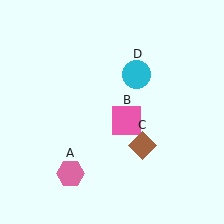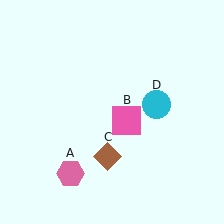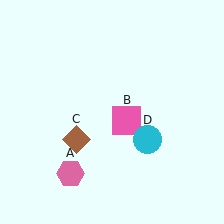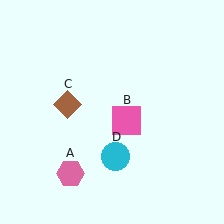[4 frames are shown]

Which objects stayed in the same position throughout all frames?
Pink hexagon (object A) and pink square (object B) remained stationary.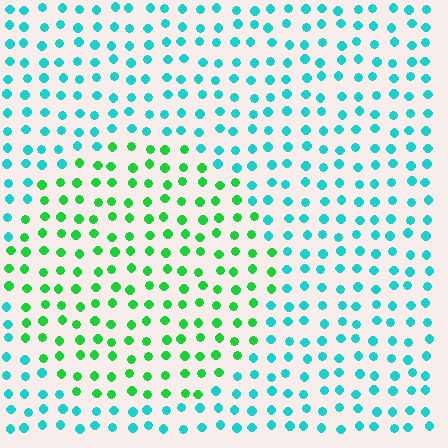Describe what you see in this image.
The image is filled with small cyan elements in a uniform arrangement. A circle-shaped region is visible where the elements are tinted to a slightly different hue, forming a subtle color boundary.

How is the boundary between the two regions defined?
The boundary is defined purely by a slight shift in hue (about 48 degrees). Spacing, size, and orientation are identical on both sides.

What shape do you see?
I see a circle.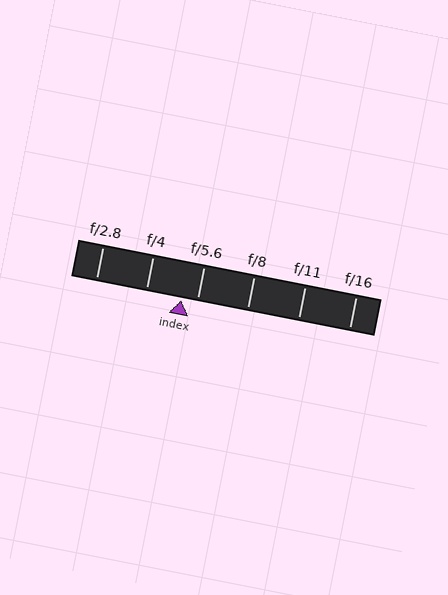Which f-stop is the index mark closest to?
The index mark is closest to f/5.6.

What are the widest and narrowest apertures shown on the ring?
The widest aperture shown is f/2.8 and the narrowest is f/16.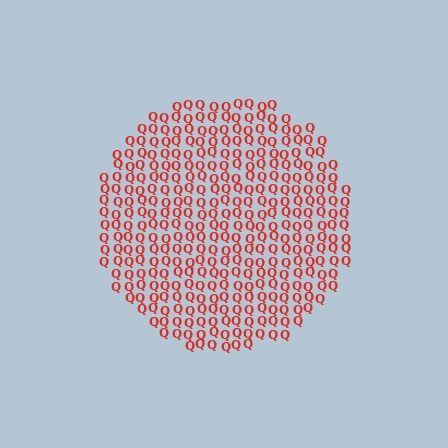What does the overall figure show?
The overall figure shows a circle.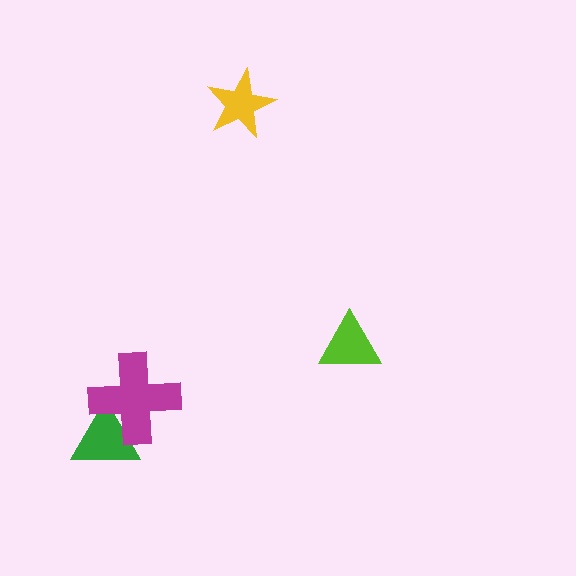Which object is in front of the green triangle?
The magenta cross is in front of the green triangle.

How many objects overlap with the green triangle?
1 object overlaps with the green triangle.